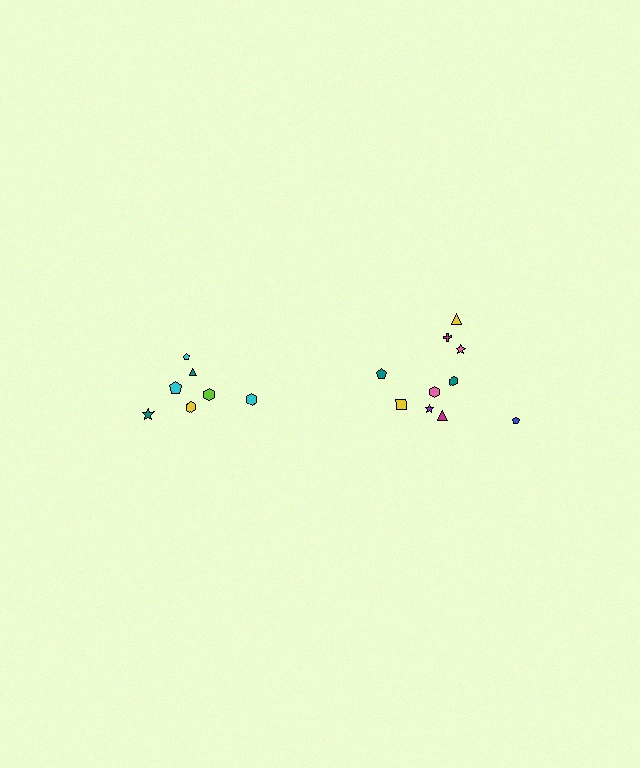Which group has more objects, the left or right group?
The right group.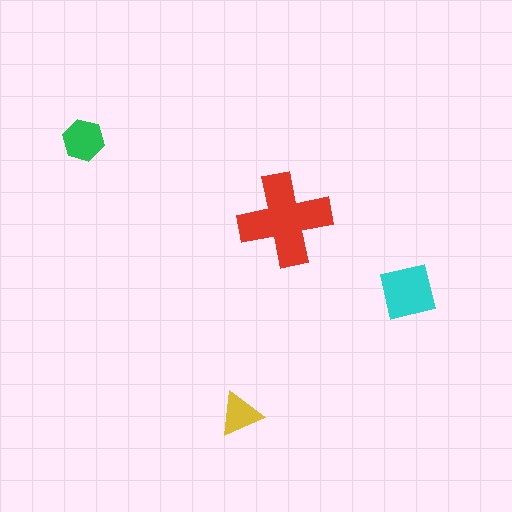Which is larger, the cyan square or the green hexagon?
The cyan square.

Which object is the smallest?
The yellow triangle.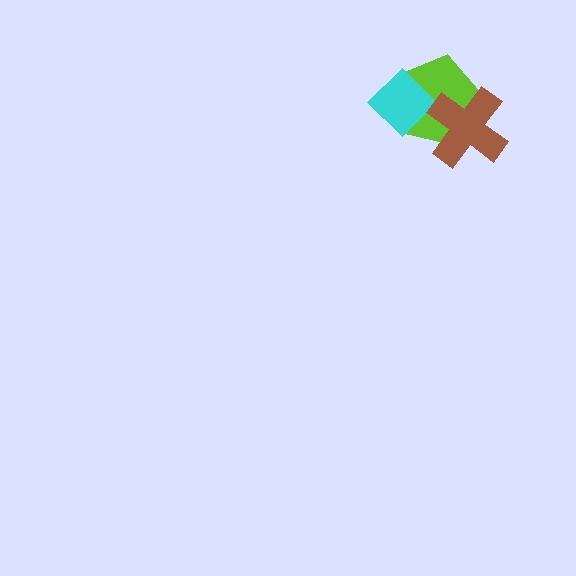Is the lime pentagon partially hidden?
Yes, it is partially covered by another shape.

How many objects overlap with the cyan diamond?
1 object overlaps with the cyan diamond.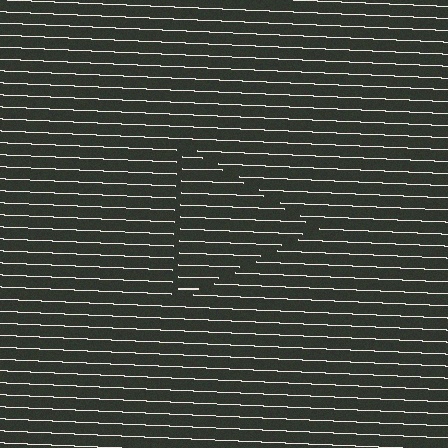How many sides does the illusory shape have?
3 sides — the line-ends trace a triangle.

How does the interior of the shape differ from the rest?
The interior of the shape contains the same grating, shifted by half a period — the contour is defined by the phase discontinuity where line-ends from the inner and outer gratings abut.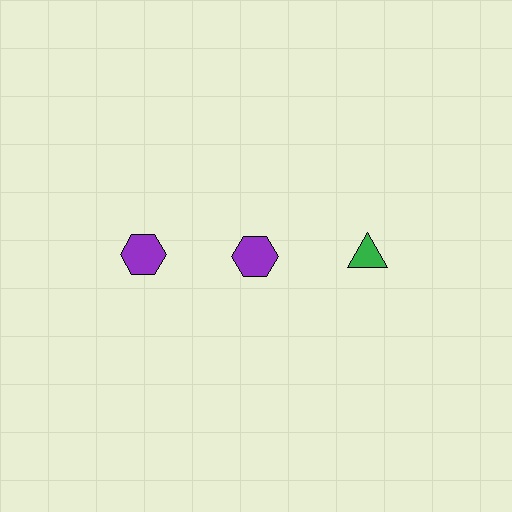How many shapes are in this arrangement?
There are 3 shapes arranged in a grid pattern.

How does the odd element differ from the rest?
It differs in both color (green instead of purple) and shape (triangle instead of hexagon).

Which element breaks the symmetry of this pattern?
The green triangle in the top row, center column breaks the symmetry. All other shapes are purple hexagons.